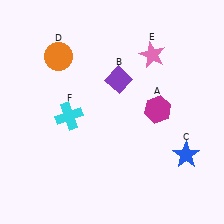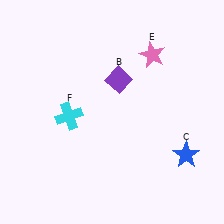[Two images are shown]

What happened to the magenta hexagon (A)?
The magenta hexagon (A) was removed in Image 2. It was in the top-right area of Image 1.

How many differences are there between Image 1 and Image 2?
There are 2 differences between the two images.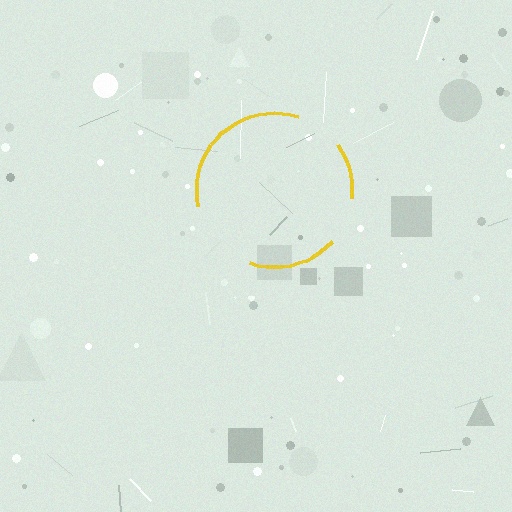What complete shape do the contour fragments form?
The contour fragments form a circle.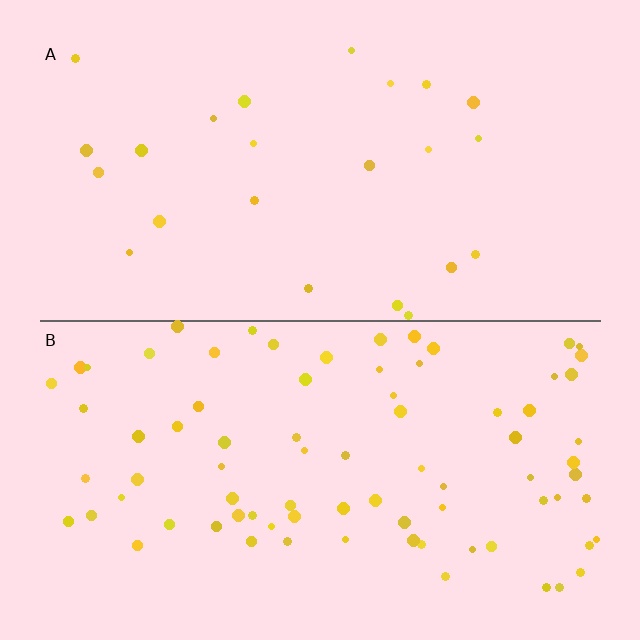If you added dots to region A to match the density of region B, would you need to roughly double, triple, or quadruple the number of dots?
Approximately triple.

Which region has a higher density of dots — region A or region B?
B (the bottom).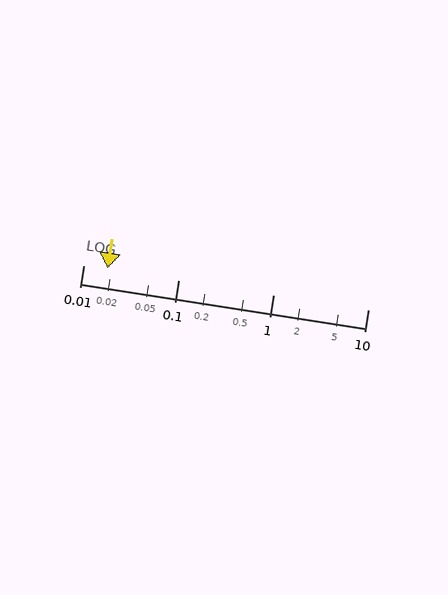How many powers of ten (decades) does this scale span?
The scale spans 3 decades, from 0.01 to 10.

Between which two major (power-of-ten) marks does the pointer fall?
The pointer is between 0.01 and 0.1.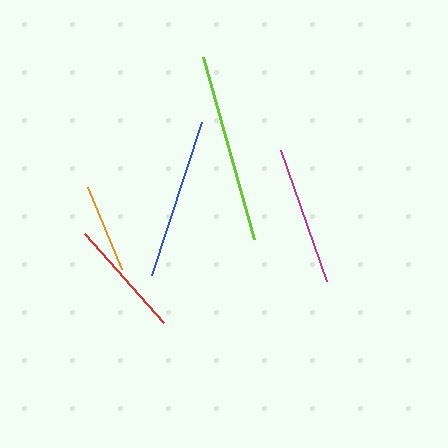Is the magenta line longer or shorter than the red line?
The magenta line is longer than the red line.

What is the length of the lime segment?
The lime segment is approximately 189 pixels long.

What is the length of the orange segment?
The orange segment is approximately 90 pixels long.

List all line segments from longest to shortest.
From longest to shortest: lime, blue, magenta, red, orange.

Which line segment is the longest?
The lime line is the longest at approximately 189 pixels.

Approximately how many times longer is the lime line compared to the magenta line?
The lime line is approximately 1.4 times the length of the magenta line.